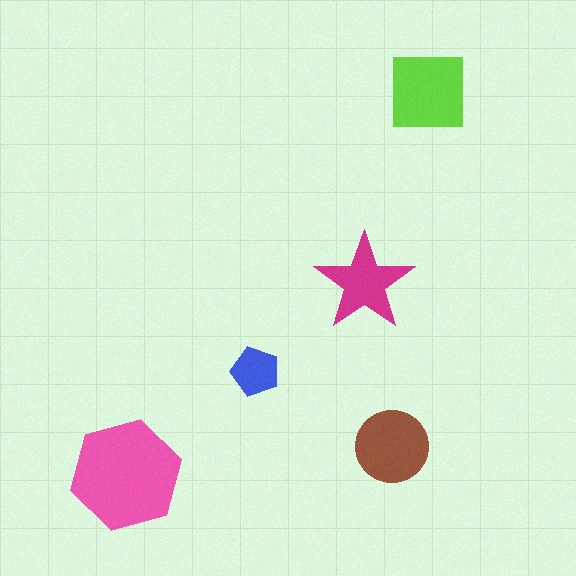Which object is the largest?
The pink hexagon.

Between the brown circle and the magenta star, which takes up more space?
The brown circle.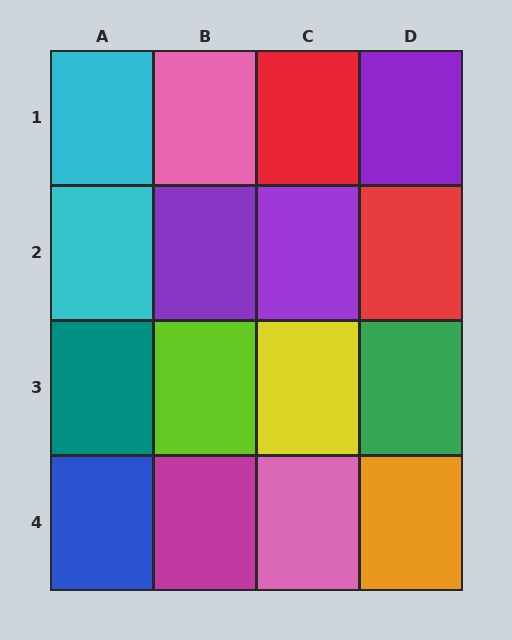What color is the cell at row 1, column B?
Pink.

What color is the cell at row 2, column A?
Cyan.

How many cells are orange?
1 cell is orange.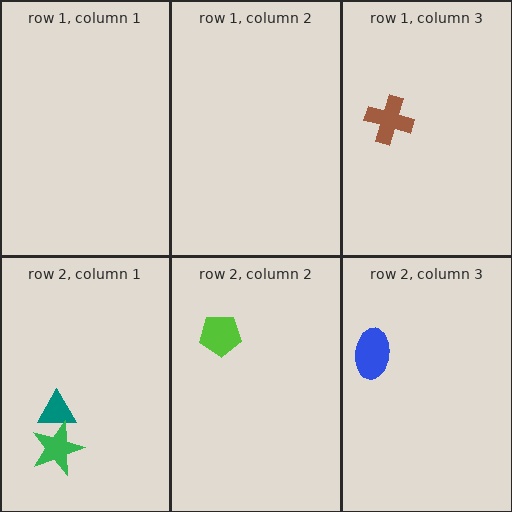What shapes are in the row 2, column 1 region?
The teal triangle, the green star.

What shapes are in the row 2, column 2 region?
The lime pentagon.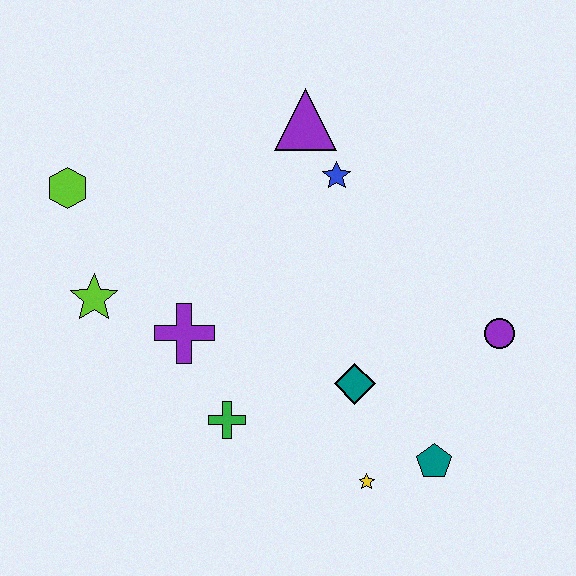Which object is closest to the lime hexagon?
The lime star is closest to the lime hexagon.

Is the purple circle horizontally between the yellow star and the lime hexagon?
No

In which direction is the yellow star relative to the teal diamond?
The yellow star is below the teal diamond.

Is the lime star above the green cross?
Yes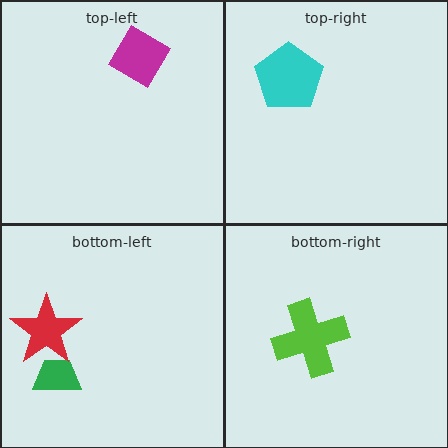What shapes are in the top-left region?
The magenta diamond.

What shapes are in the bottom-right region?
The lime cross.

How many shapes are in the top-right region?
1.